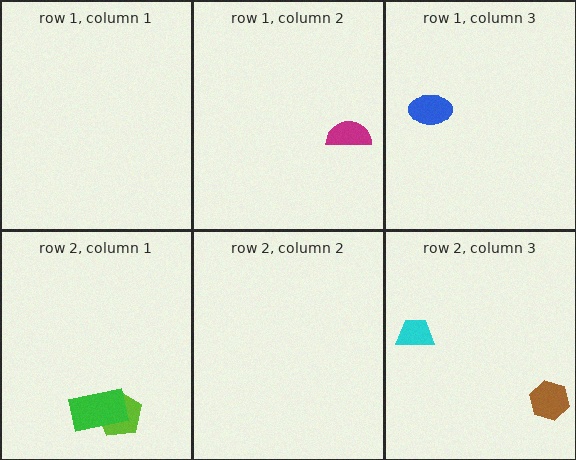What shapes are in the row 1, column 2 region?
The magenta semicircle.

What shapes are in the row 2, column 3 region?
The cyan trapezoid, the brown hexagon.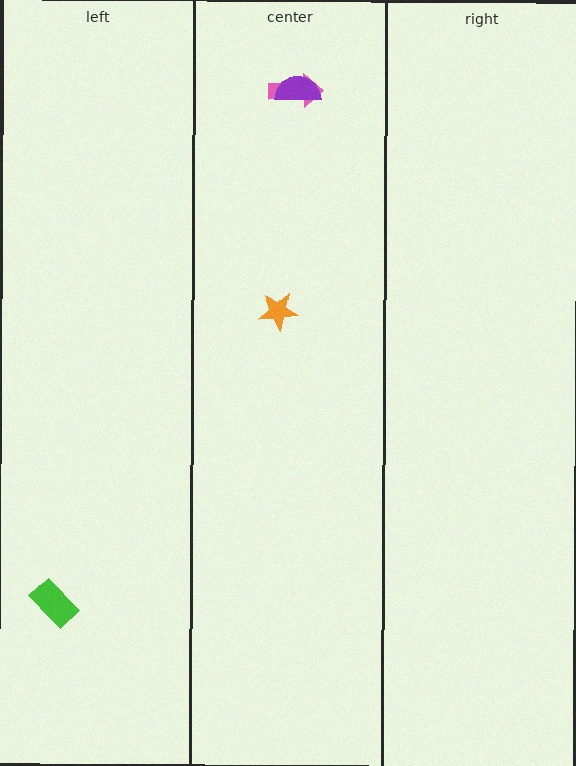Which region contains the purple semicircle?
The center region.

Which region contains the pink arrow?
The center region.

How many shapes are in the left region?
1.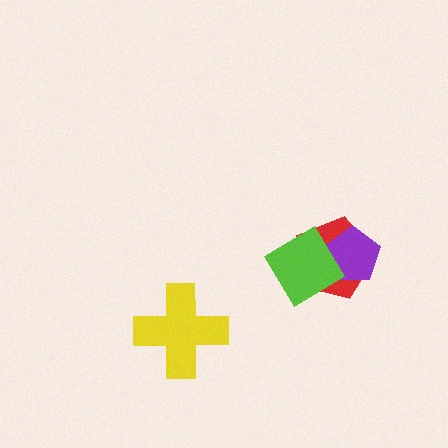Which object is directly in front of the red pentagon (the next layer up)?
The purple pentagon is directly in front of the red pentagon.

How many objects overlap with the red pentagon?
2 objects overlap with the red pentagon.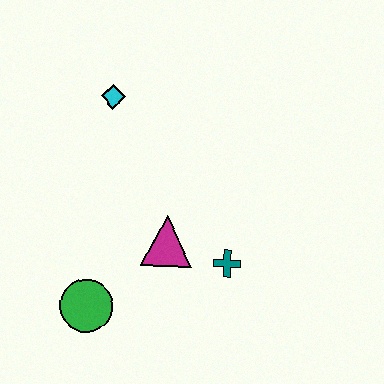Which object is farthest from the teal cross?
The cyan diamond is farthest from the teal cross.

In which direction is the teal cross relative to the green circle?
The teal cross is to the right of the green circle.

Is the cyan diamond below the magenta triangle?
No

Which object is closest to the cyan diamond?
The magenta triangle is closest to the cyan diamond.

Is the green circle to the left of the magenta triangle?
Yes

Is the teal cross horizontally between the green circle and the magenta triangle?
No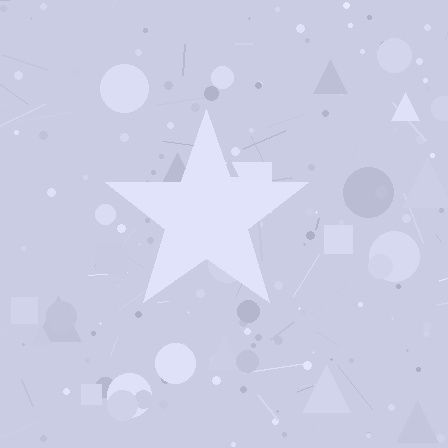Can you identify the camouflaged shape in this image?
The camouflaged shape is a star.